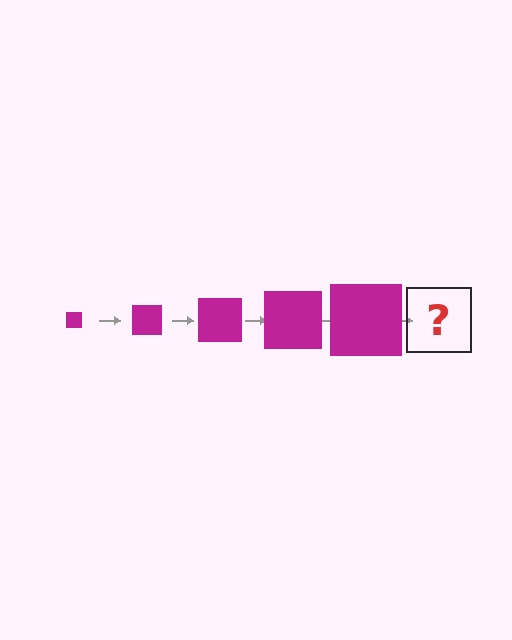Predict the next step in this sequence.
The next step is a magenta square, larger than the previous one.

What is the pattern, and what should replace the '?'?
The pattern is that the square gets progressively larger each step. The '?' should be a magenta square, larger than the previous one.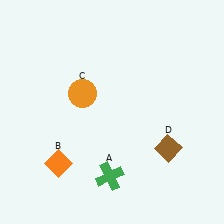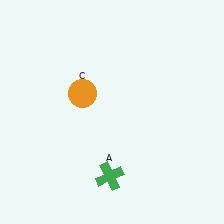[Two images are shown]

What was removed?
The orange diamond (B), the brown diamond (D) were removed in Image 2.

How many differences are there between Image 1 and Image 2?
There are 2 differences between the two images.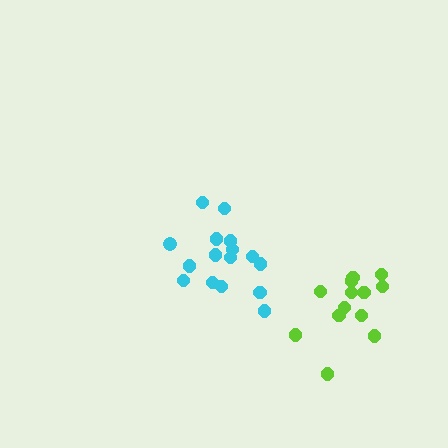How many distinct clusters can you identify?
There are 2 distinct clusters.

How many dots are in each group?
Group 1: 16 dots, Group 2: 13 dots (29 total).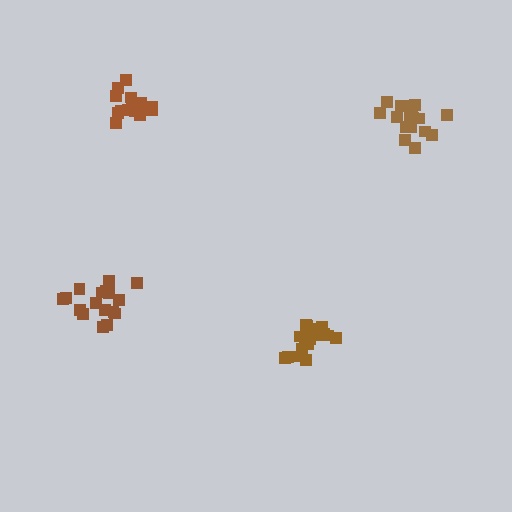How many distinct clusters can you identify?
There are 4 distinct clusters.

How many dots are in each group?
Group 1: 19 dots, Group 2: 15 dots, Group 3: 17 dots, Group 4: 18 dots (69 total).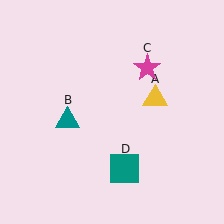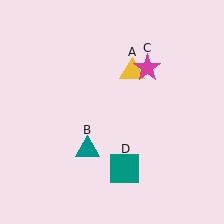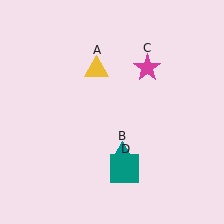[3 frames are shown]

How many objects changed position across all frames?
2 objects changed position: yellow triangle (object A), teal triangle (object B).